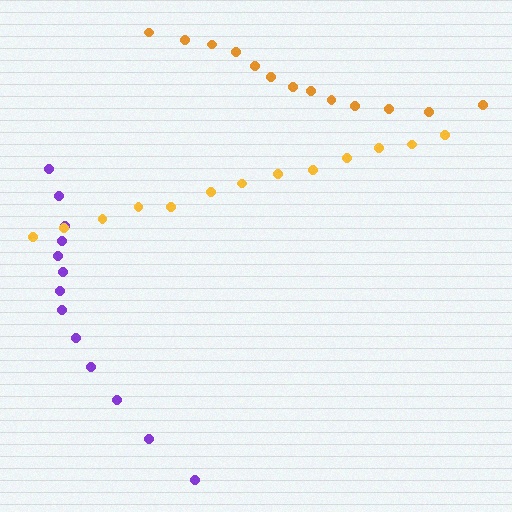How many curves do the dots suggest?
There are 3 distinct paths.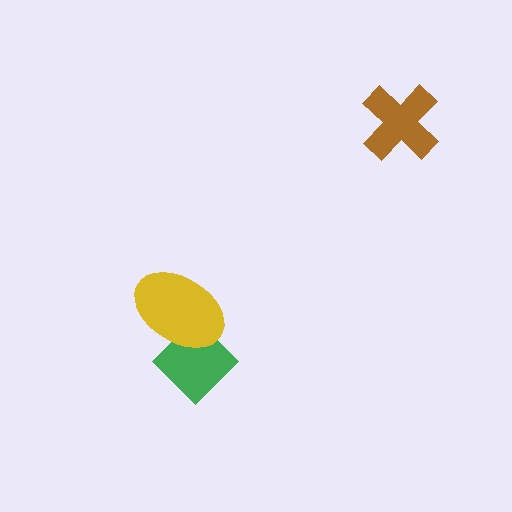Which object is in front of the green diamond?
The yellow ellipse is in front of the green diamond.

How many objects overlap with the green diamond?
1 object overlaps with the green diamond.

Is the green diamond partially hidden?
Yes, it is partially covered by another shape.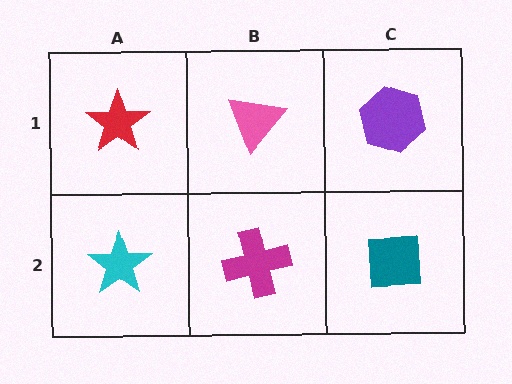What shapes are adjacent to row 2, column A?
A red star (row 1, column A), a magenta cross (row 2, column B).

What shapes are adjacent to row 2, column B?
A pink triangle (row 1, column B), a cyan star (row 2, column A), a teal square (row 2, column C).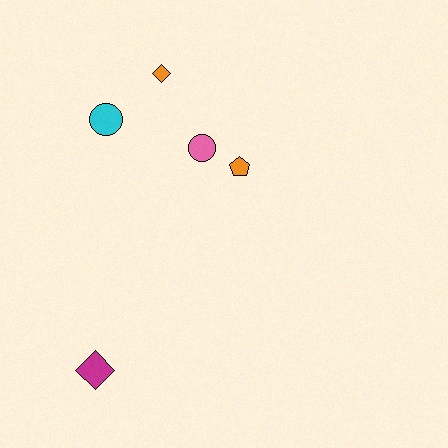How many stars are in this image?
There are no stars.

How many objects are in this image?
There are 5 objects.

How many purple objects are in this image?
There are no purple objects.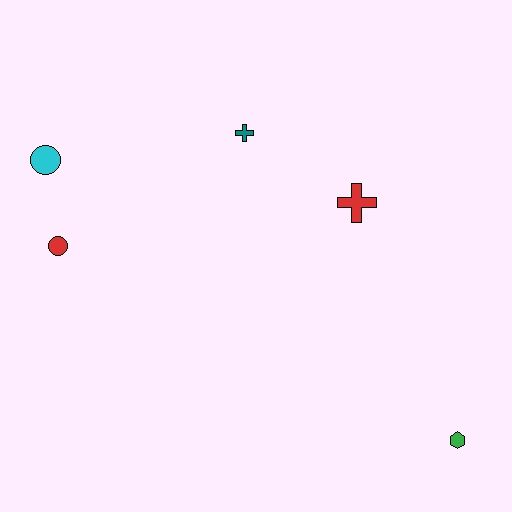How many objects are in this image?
There are 5 objects.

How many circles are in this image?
There are 2 circles.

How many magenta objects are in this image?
There are no magenta objects.